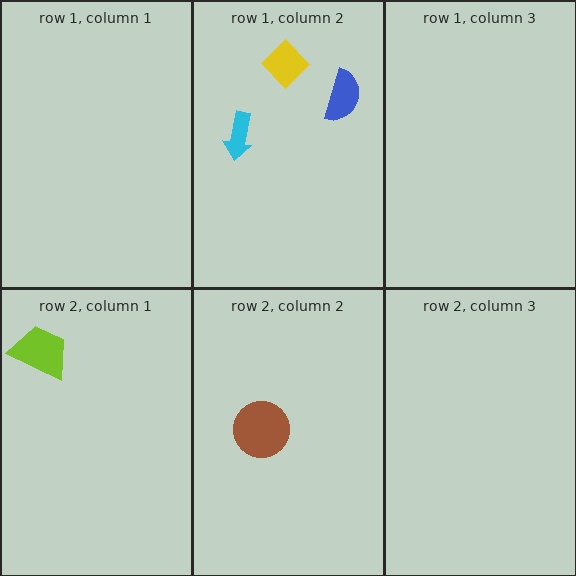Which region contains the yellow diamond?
The row 1, column 2 region.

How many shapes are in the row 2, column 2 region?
1.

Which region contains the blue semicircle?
The row 1, column 2 region.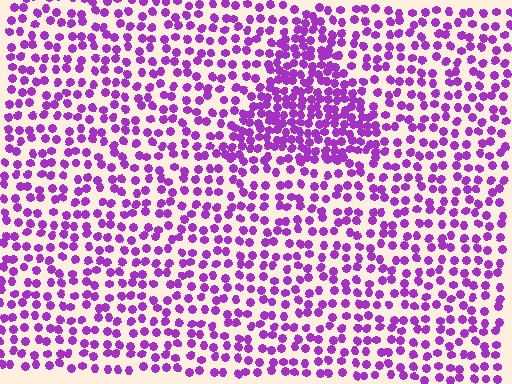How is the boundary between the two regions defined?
The boundary is defined by a change in element density (approximately 2.0x ratio). All elements are the same color, size, and shape.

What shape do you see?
I see a triangle.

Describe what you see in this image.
The image contains small purple elements arranged at two different densities. A triangle-shaped region is visible where the elements are more densely packed than the surrounding area.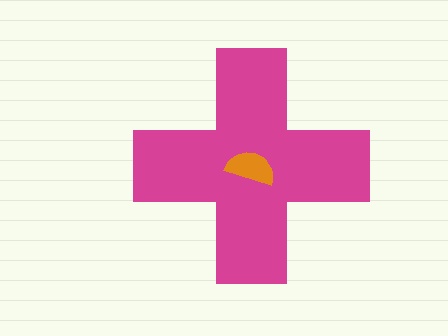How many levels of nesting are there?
2.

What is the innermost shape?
The orange semicircle.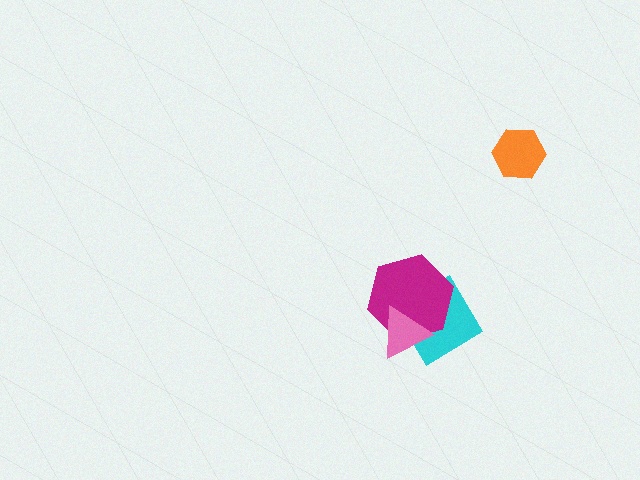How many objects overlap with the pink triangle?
2 objects overlap with the pink triangle.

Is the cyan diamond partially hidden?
Yes, it is partially covered by another shape.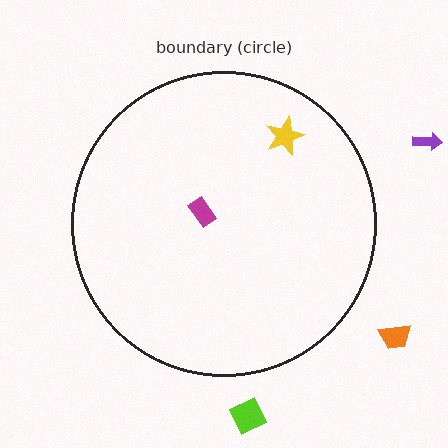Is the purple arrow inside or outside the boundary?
Outside.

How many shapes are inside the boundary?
2 inside, 3 outside.